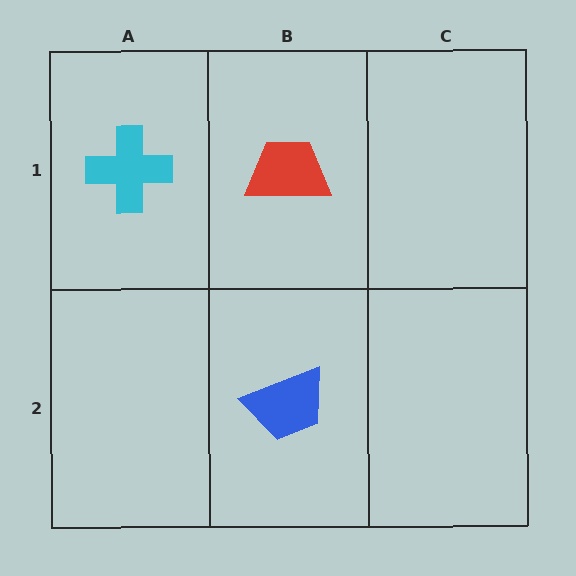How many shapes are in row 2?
1 shape.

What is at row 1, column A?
A cyan cross.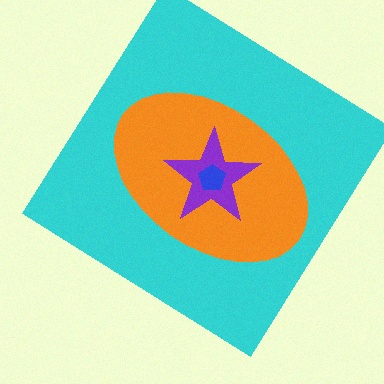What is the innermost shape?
The blue pentagon.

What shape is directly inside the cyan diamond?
The orange ellipse.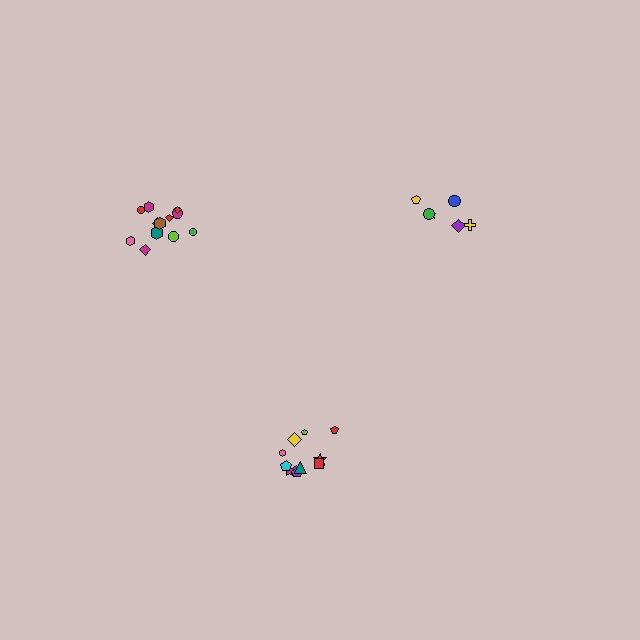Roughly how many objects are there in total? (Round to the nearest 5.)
Roughly 30 objects in total.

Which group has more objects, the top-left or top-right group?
The top-left group.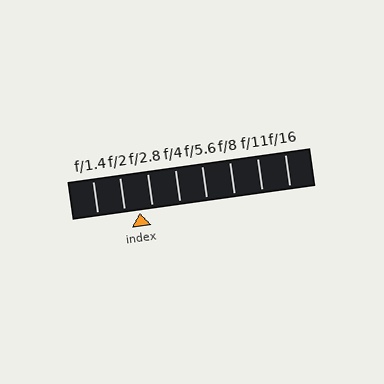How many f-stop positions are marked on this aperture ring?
There are 8 f-stop positions marked.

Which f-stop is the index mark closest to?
The index mark is closest to f/2.8.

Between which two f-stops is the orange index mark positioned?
The index mark is between f/2 and f/2.8.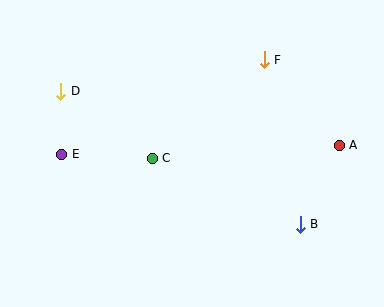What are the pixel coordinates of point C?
Point C is at (152, 158).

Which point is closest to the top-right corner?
Point F is closest to the top-right corner.